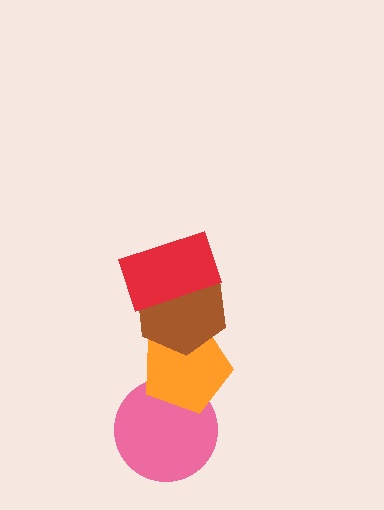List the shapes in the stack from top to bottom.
From top to bottom: the red rectangle, the brown hexagon, the orange pentagon, the pink circle.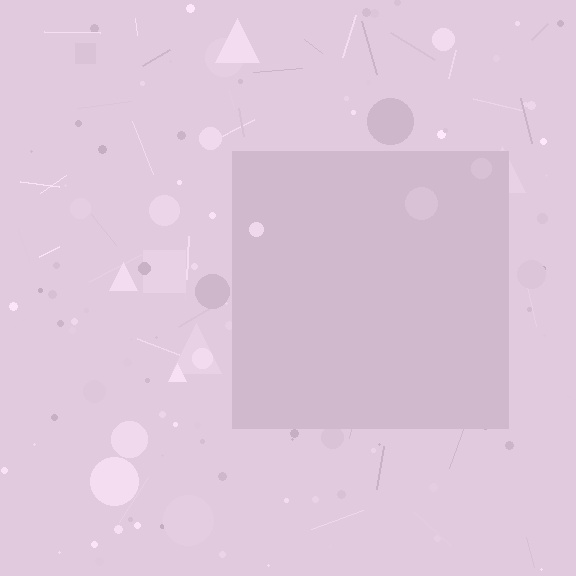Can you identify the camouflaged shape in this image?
The camouflaged shape is a square.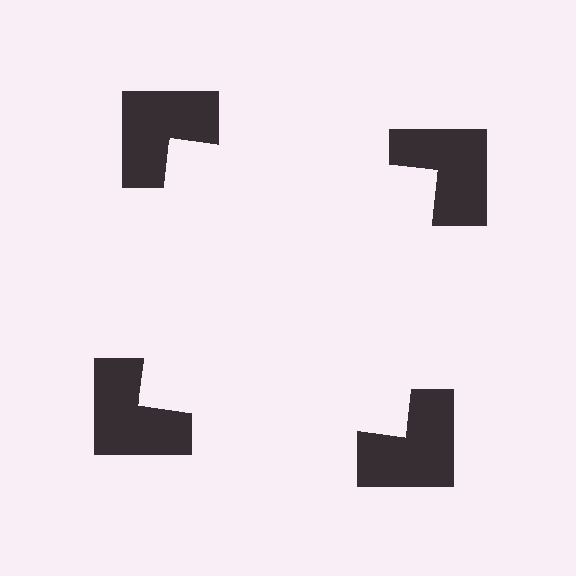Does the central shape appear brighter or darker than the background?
It typically appears slightly brighter than the background, even though no actual brightness change is drawn.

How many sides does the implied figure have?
4 sides.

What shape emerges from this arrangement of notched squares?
An illusory square — its edges are inferred from the aligned wedge cuts in the notched squares, not physically drawn.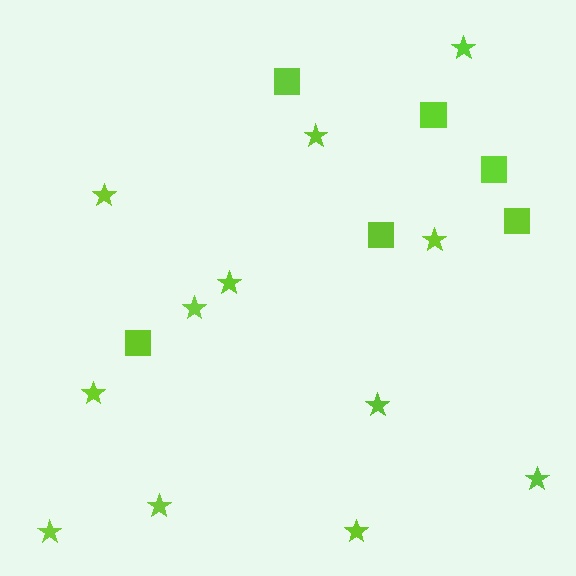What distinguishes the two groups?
There are 2 groups: one group of squares (6) and one group of stars (12).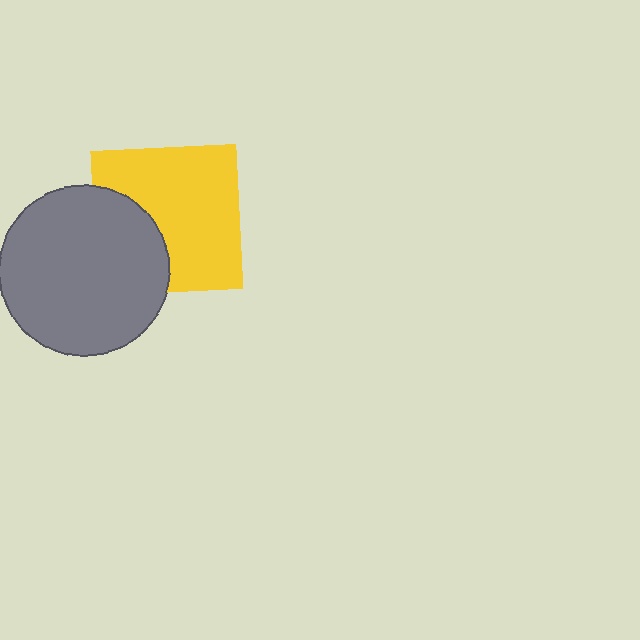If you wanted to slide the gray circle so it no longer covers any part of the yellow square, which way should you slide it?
Slide it left — that is the most direct way to separate the two shapes.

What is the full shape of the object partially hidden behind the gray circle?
The partially hidden object is a yellow square.